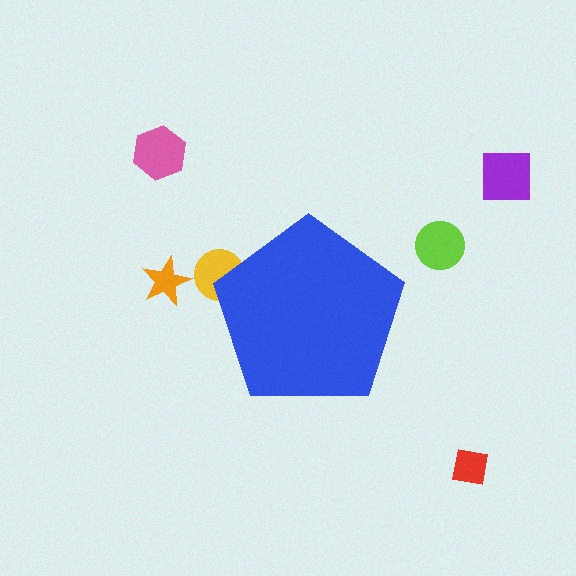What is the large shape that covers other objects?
A blue pentagon.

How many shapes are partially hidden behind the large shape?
1 shape is partially hidden.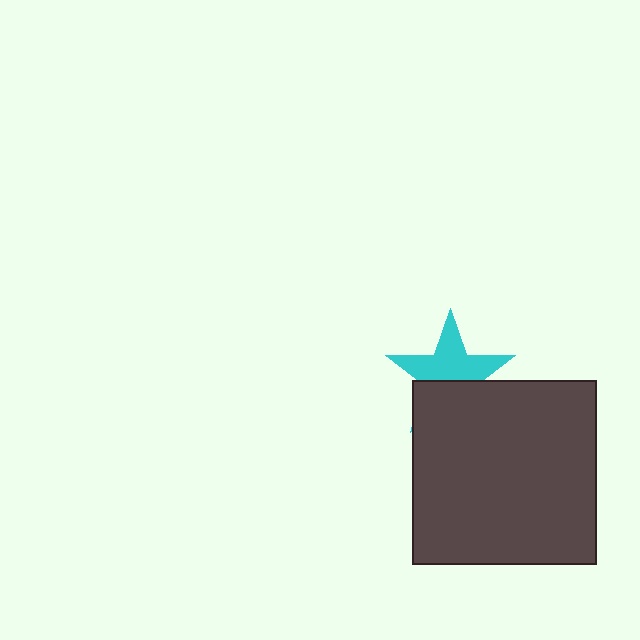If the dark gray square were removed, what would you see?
You would see the complete cyan star.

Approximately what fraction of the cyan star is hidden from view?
Roughly 43% of the cyan star is hidden behind the dark gray square.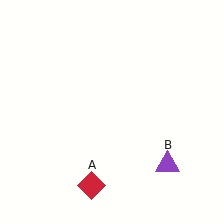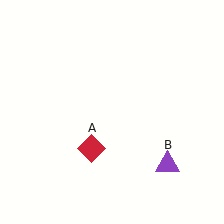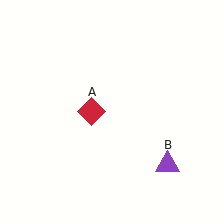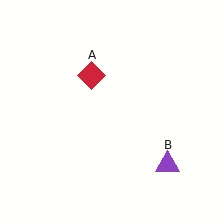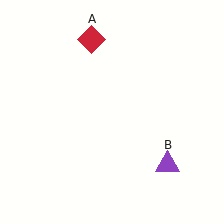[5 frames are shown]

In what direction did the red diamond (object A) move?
The red diamond (object A) moved up.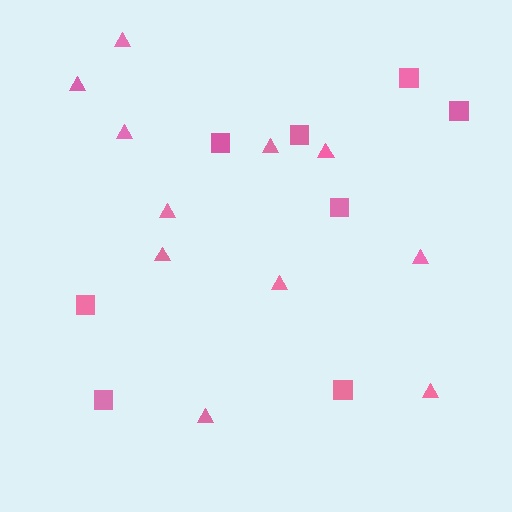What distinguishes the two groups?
There are 2 groups: one group of squares (8) and one group of triangles (11).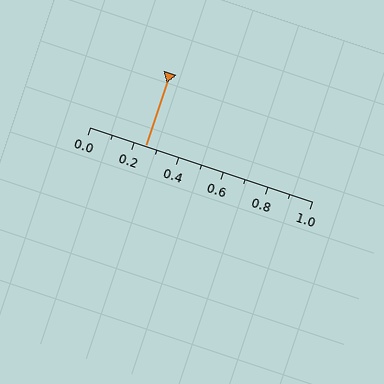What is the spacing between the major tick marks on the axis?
The major ticks are spaced 0.2 apart.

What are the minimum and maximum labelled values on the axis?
The axis runs from 0.0 to 1.0.